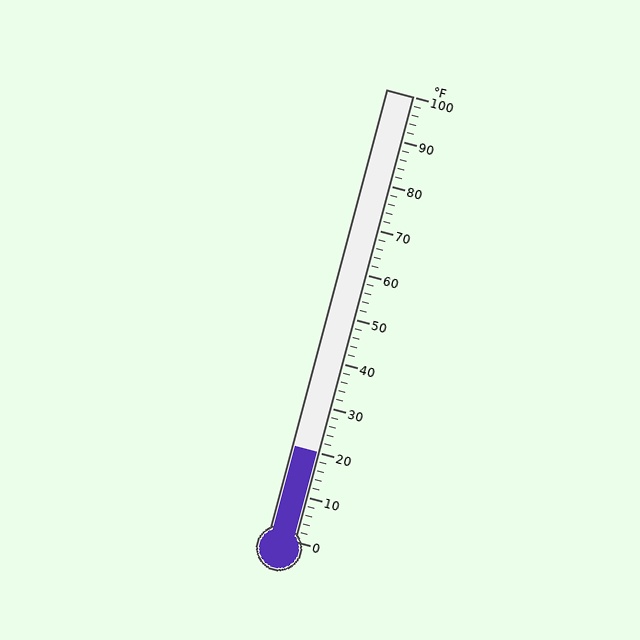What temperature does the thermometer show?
The thermometer shows approximately 20°F.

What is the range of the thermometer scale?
The thermometer scale ranges from 0°F to 100°F.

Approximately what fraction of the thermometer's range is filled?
The thermometer is filled to approximately 20% of its range.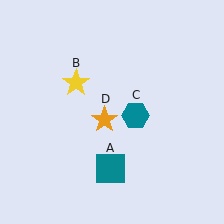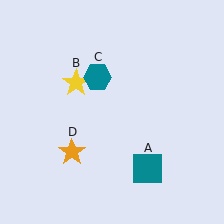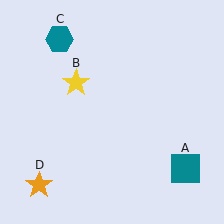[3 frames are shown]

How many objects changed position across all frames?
3 objects changed position: teal square (object A), teal hexagon (object C), orange star (object D).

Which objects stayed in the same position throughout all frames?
Yellow star (object B) remained stationary.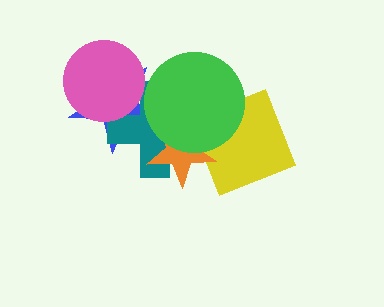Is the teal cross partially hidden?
Yes, it is partially covered by another shape.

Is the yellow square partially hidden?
Yes, it is partially covered by another shape.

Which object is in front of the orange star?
The green circle is in front of the orange star.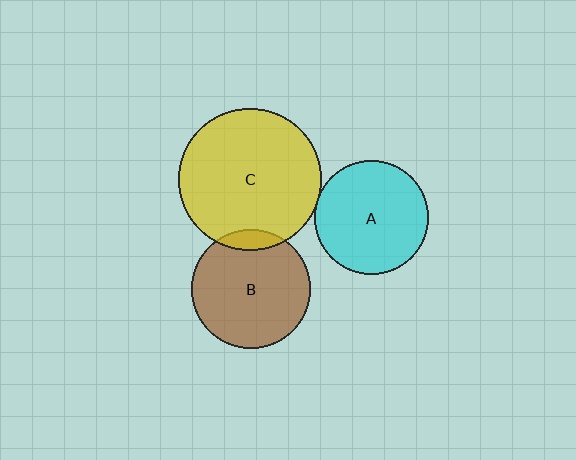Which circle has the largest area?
Circle C (yellow).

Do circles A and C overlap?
Yes.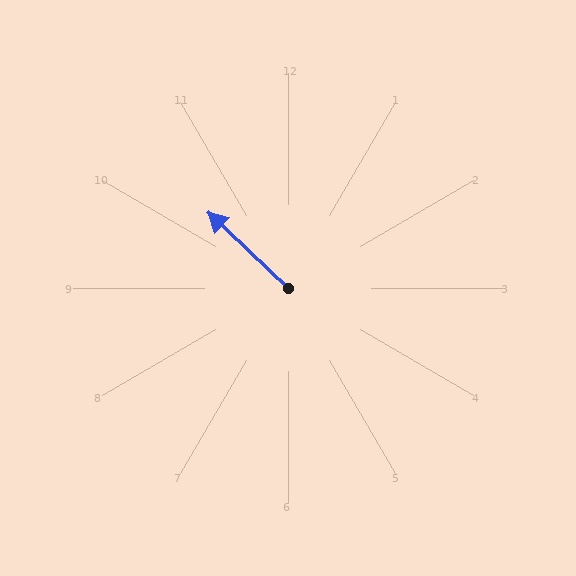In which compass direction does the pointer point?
Northwest.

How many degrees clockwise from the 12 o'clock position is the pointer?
Approximately 313 degrees.